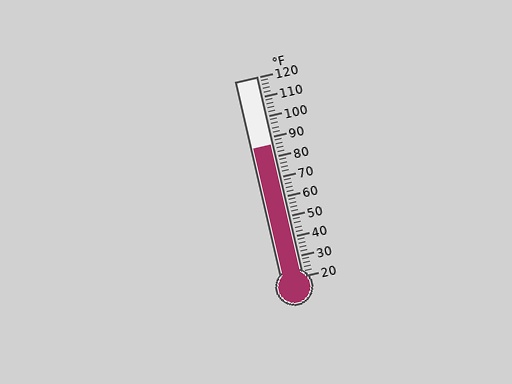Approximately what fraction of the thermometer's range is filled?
The thermometer is filled to approximately 65% of its range.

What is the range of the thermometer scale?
The thermometer scale ranges from 20°F to 120°F.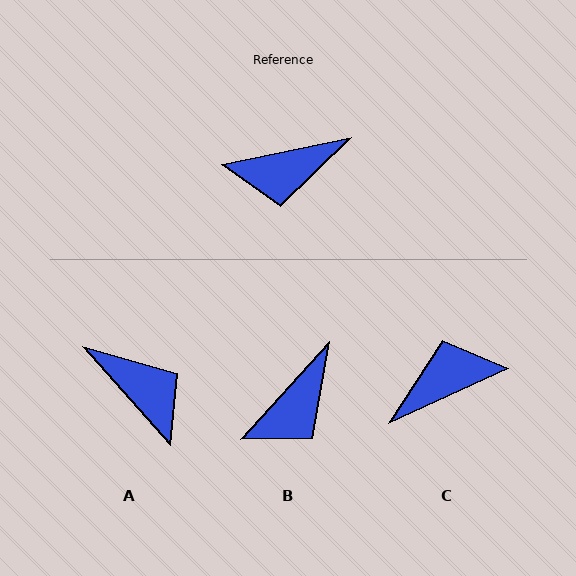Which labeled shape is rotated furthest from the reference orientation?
C, about 167 degrees away.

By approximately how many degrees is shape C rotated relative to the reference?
Approximately 167 degrees clockwise.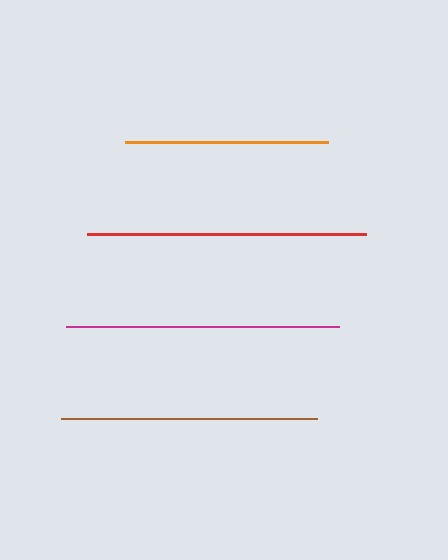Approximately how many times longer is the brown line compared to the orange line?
The brown line is approximately 1.3 times the length of the orange line.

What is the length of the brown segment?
The brown segment is approximately 256 pixels long.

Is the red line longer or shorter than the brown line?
The red line is longer than the brown line.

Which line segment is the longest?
The red line is the longest at approximately 278 pixels.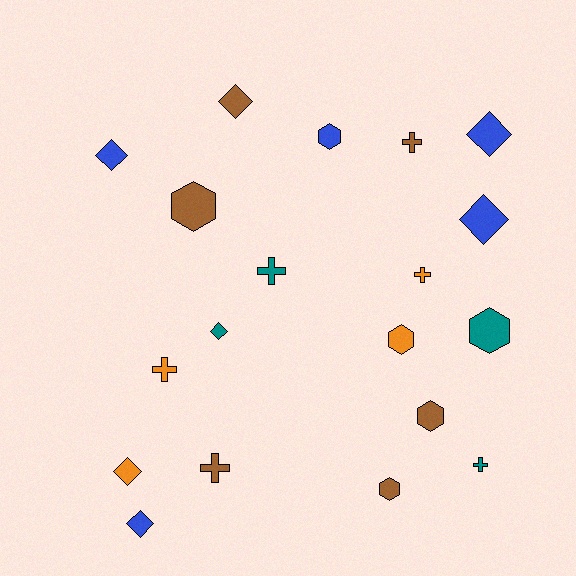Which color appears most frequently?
Brown, with 6 objects.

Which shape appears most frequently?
Diamond, with 7 objects.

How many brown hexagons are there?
There are 3 brown hexagons.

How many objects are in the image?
There are 19 objects.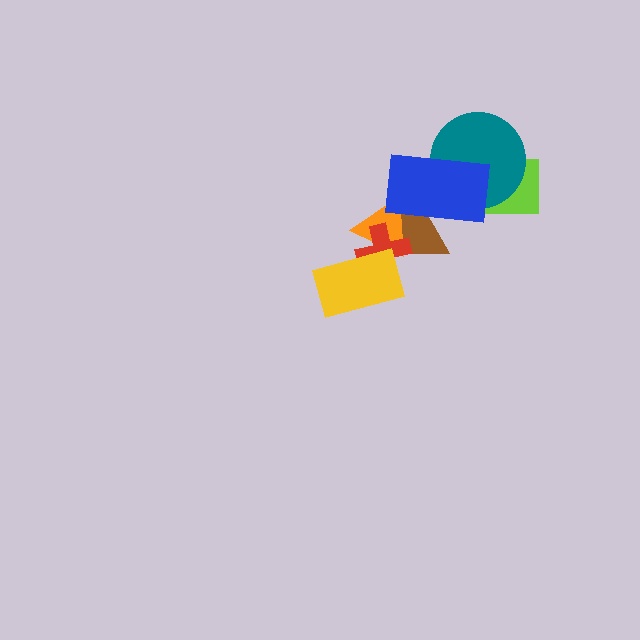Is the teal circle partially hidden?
Yes, it is partially covered by another shape.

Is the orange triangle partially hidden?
Yes, it is partially covered by another shape.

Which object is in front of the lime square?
The teal circle is in front of the lime square.